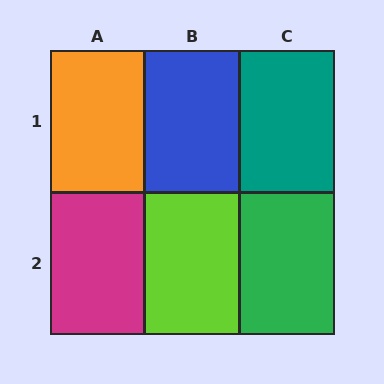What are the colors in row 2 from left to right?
Magenta, lime, green.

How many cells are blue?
1 cell is blue.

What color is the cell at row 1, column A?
Orange.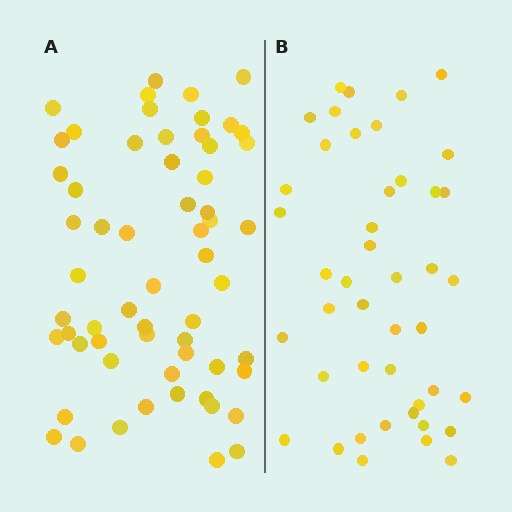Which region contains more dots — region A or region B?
Region A (the left region) has more dots.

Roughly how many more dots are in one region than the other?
Region A has approximately 15 more dots than region B.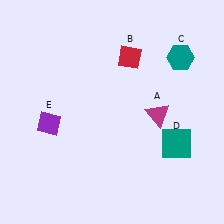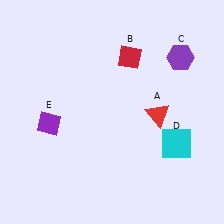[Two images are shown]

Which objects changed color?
A changed from magenta to red. C changed from teal to purple. D changed from teal to cyan.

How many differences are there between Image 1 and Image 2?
There are 3 differences between the two images.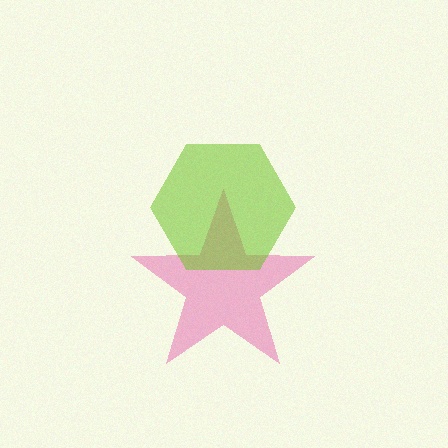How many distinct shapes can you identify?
There are 2 distinct shapes: a pink star, a lime hexagon.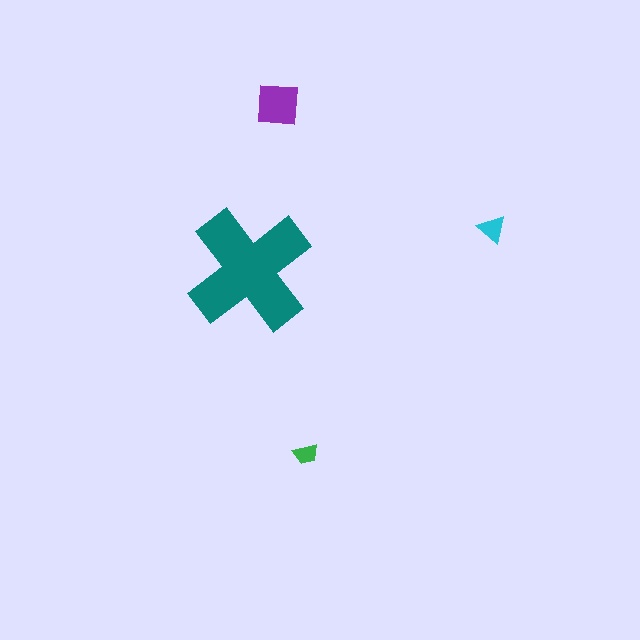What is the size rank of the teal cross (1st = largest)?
1st.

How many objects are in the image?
There are 4 objects in the image.